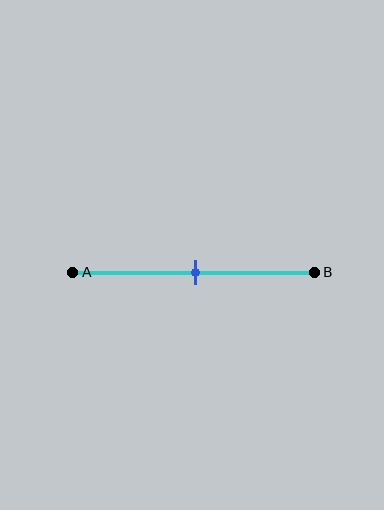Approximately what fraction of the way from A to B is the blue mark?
The blue mark is approximately 50% of the way from A to B.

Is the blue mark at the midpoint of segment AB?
Yes, the mark is approximately at the midpoint.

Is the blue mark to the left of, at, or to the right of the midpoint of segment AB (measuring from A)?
The blue mark is approximately at the midpoint of segment AB.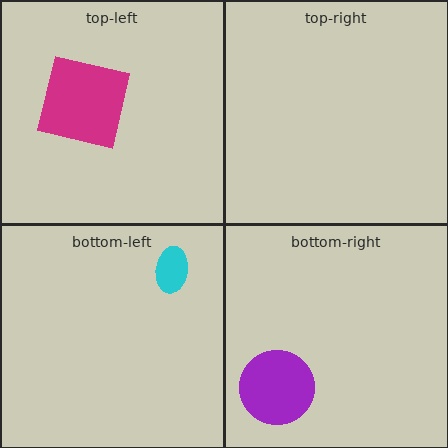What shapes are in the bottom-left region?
The cyan ellipse.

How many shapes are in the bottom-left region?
1.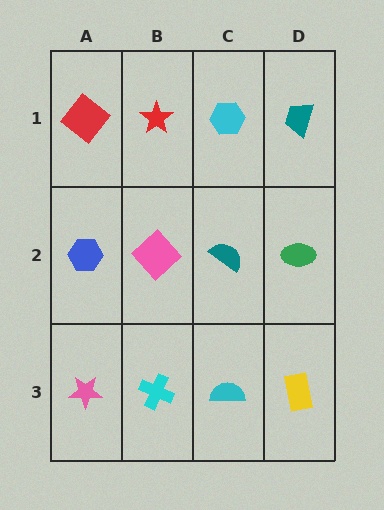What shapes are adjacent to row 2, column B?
A red star (row 1, column B), a cyan cross (row 3, column B), a blue hexagon (row 2, column A), a teal semicircle (row 2, column C).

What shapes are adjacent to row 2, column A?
A red diamond (row 1, column A), a pink star (row 3, column A), a pink diamond (row 2, column B).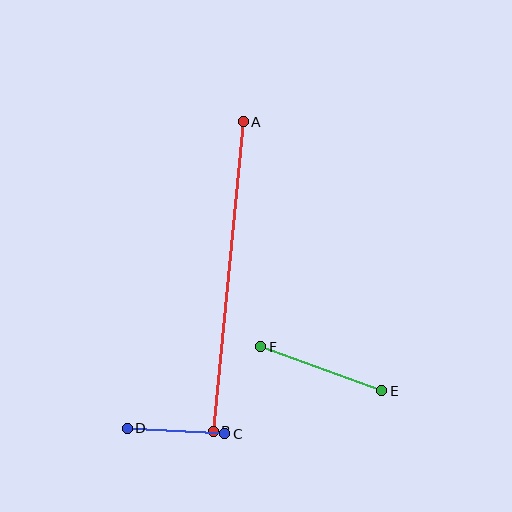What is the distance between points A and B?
The distance is approximately 311 pixels.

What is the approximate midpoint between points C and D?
The midpoint is at approximately (176, 431) pixels.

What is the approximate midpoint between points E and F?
The midpoint is at approximately (321, 369) pixels.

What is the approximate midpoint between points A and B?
The midpoint is at approximately (228, 276) pixels.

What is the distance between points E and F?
The distance is approximately 129 pixels.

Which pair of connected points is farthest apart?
Points A and B are farthest apart.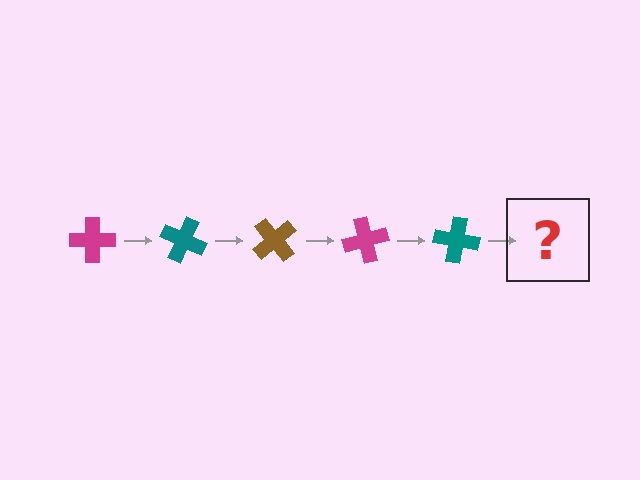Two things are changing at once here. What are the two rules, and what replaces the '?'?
The two rules are that it rotates 25 degrees each step and the color cycles through magenta, teal, and brown. The '?' should be a brown cross, rotated 125 degrees from the start.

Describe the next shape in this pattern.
It should be a brown cross, rotated 125 degrees from the start.